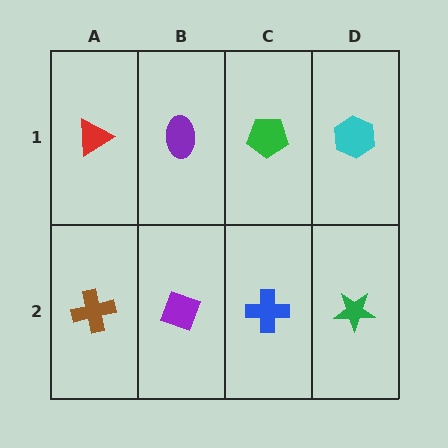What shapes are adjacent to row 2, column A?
A red triangle (row 1, column A), a purple diamond (row 2, column B).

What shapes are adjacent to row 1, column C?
A blue cross (row 2, column C), a purple ellipse (row 1, column B), a cyan hexagon (row 1, column D).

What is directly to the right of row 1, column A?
A purple ellipse.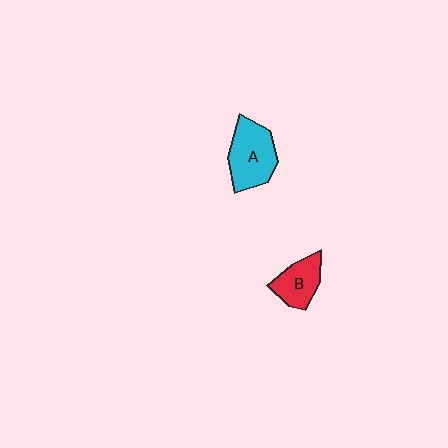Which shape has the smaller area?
Shape B (red).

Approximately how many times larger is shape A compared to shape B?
Approximately 1.5 times.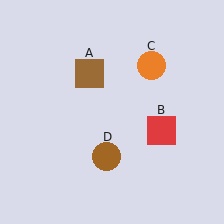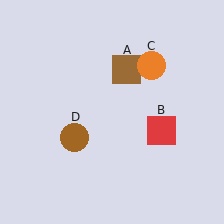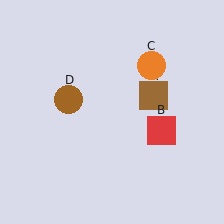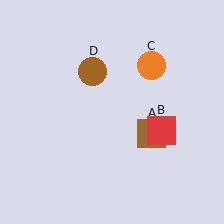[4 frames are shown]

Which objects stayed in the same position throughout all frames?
Red square (object B) and orange circle (object C) remained stationary.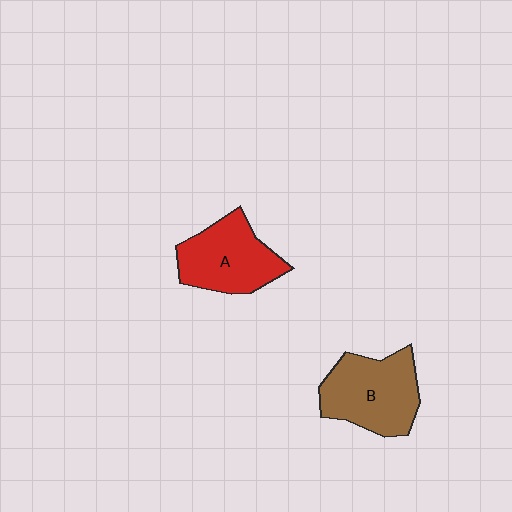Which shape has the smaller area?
Shape A (red).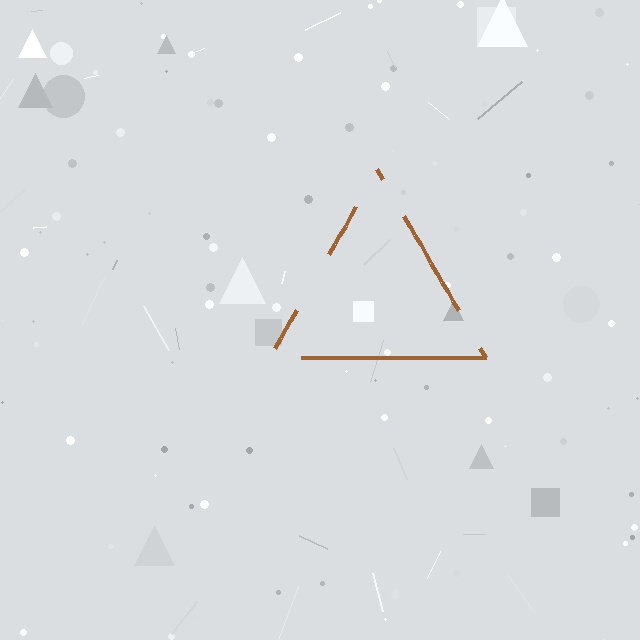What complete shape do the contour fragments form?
The contour fragments form a triangle.